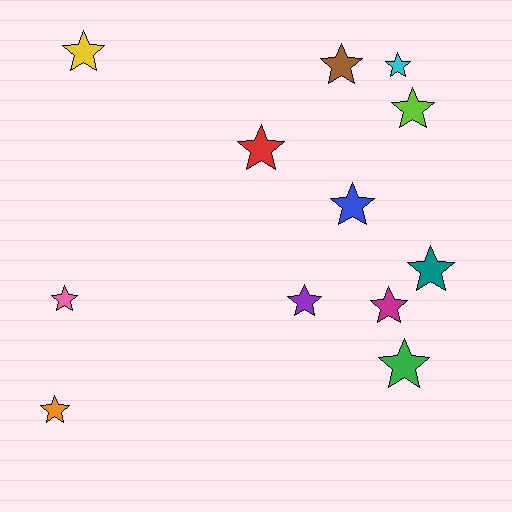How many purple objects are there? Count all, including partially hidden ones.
There is 1 purple object.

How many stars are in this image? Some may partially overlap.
There are 12 stars.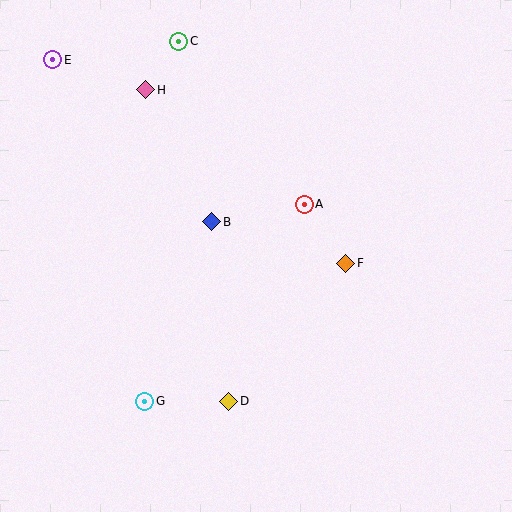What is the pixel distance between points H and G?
The distance between H and G is 312 pixels.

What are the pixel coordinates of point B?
Point B is at (212, 222).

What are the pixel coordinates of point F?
Point F is at (346, 263).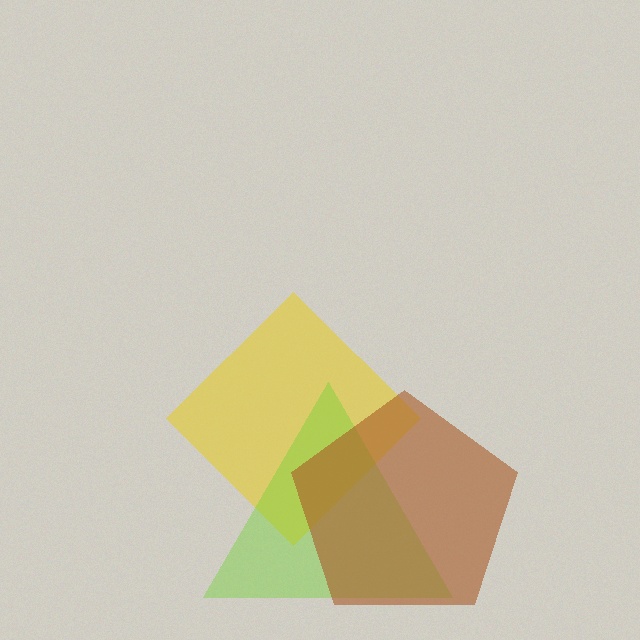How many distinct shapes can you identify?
There are 3 distinct shapes: a yellow diamond, a lime triangle, a brown pentagon.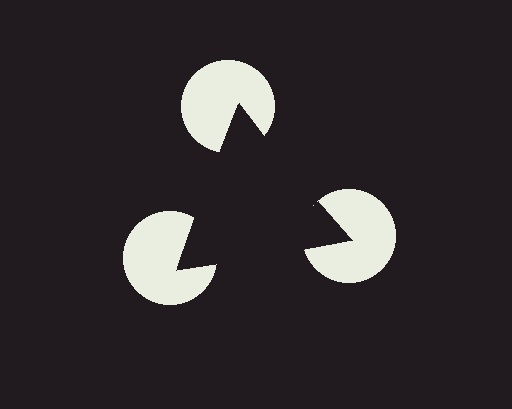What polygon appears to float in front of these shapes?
An illusory triangle — its edges are inferred from the aligned wedge cuts in the pac-man discs, not physically drawn.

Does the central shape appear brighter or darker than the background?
It typically appears slightly darker than the background, even though no actual brightness change is drawn.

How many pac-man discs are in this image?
There are 3 — one at each vertex of the illusory triangle.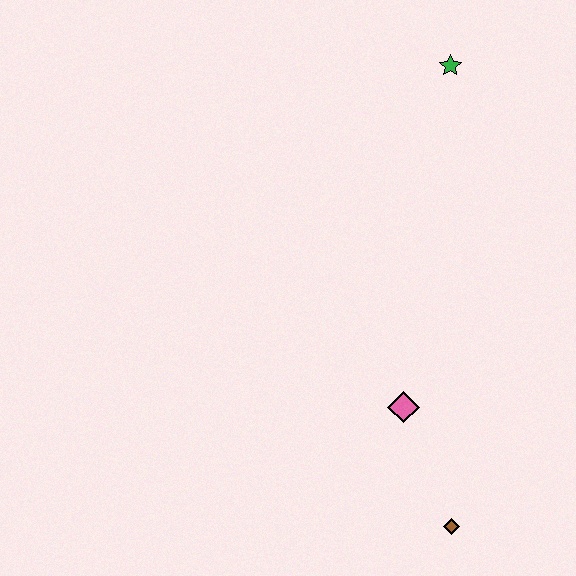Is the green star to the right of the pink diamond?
Yes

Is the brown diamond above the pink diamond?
No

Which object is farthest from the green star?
The brown diamond is farthest from the green star.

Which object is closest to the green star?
The pink diamond is closest to the green star.